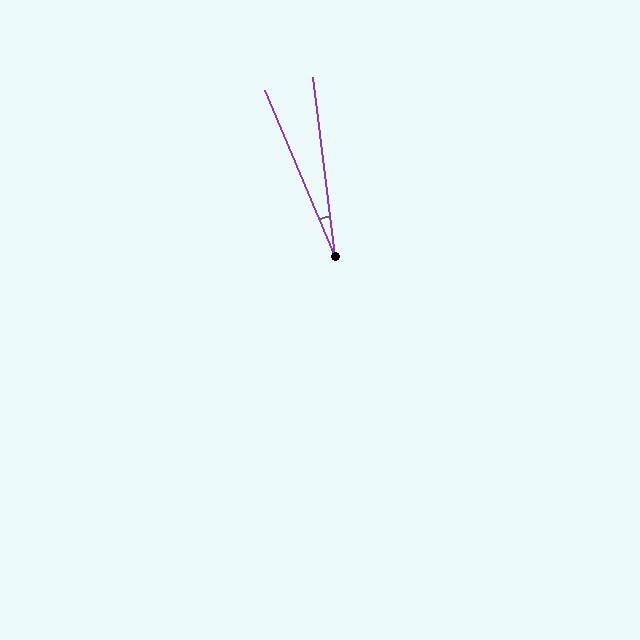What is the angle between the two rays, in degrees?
Approximately 16 degrees.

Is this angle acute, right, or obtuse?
It is acute.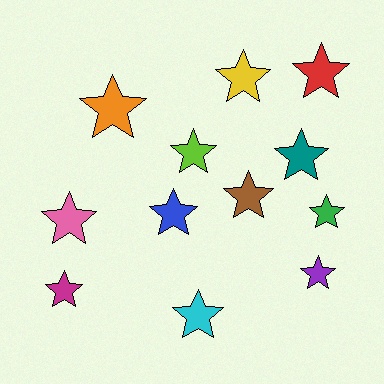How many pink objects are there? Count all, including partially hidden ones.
There is 1 pink object.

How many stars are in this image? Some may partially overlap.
There are 12 stars.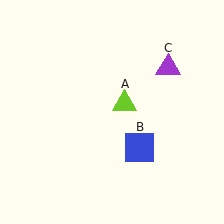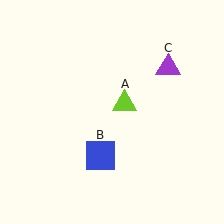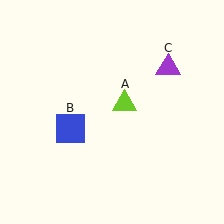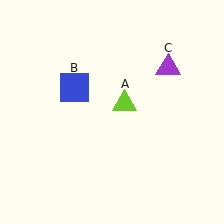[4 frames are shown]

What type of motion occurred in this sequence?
The blue square (object B) rotated clockwise around the center of the scene.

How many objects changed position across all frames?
1 object changed position: blue square (object B).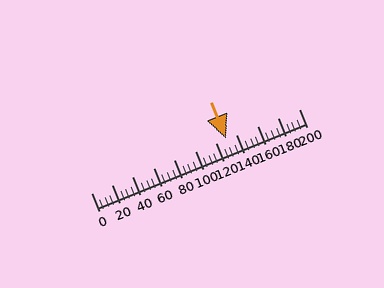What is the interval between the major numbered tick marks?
The major tick marks are spaced 20 units apart.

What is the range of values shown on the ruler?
The ruler shows values from 0 to 200.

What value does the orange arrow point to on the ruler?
The orange arrow points to approximately 130.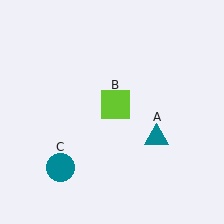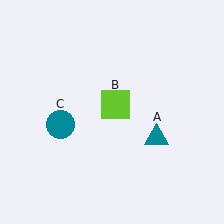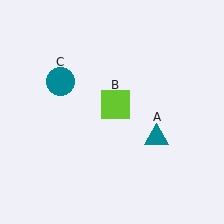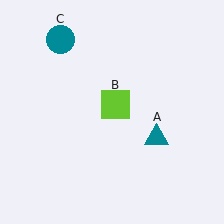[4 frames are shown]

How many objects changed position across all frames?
1 object changed position: teal circle (object C).